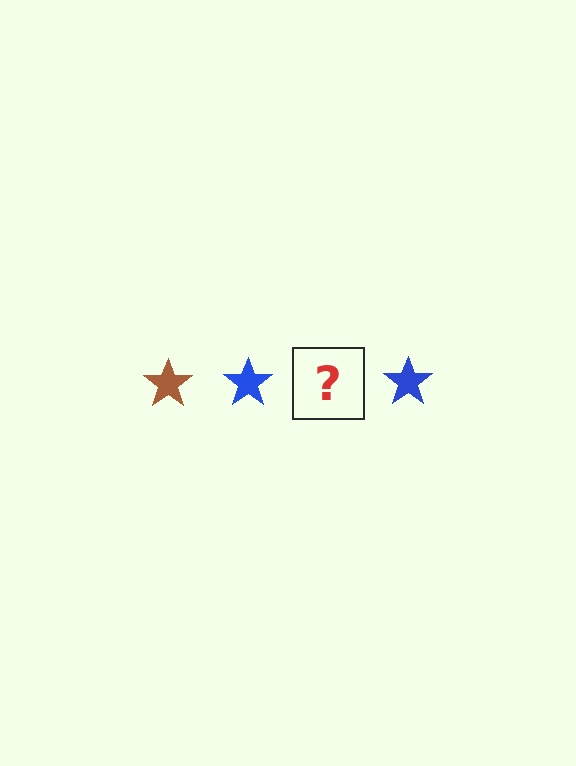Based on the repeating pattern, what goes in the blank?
The blank should be a brown star.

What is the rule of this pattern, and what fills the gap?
The rule is that the pattern cycles through brown, blue stars. The gap should be filled with a brown star.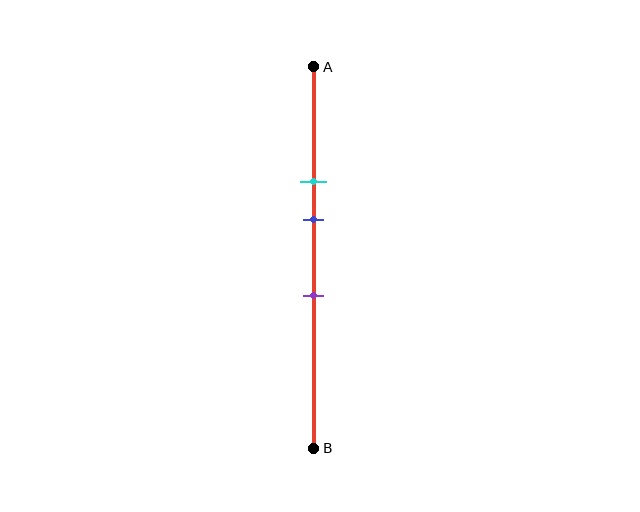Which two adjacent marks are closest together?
The cyan and blue marks are the closest adjacent pair.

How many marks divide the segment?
There are 3 marks dividing the segment.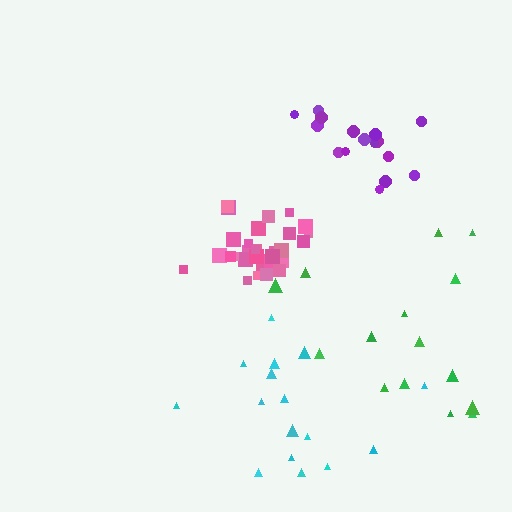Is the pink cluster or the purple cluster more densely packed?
Pink.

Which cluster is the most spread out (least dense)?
Green.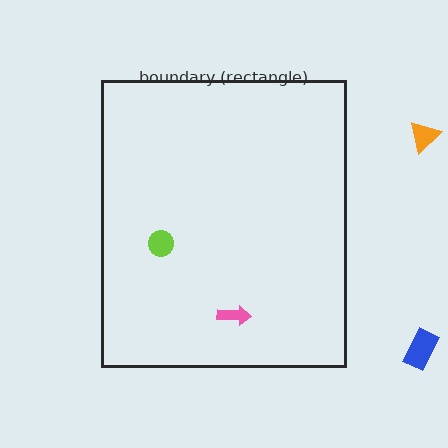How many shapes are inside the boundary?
2 inside, 2 outside.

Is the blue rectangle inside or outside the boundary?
Outside.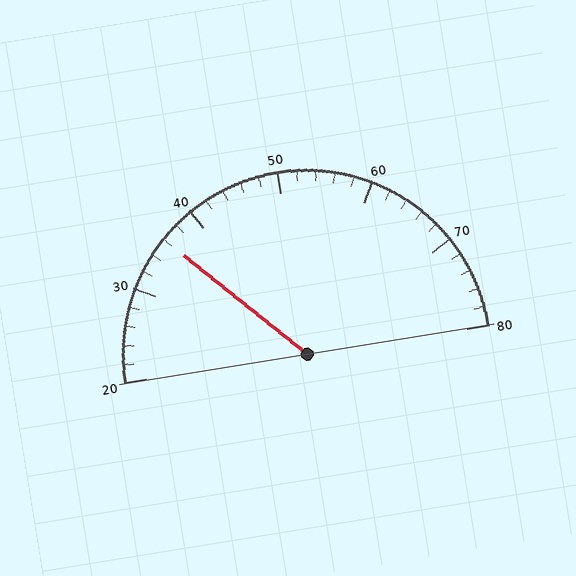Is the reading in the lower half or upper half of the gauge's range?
The reading is in the lower half of the range (20 to 80).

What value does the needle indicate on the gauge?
The needle indicates approximately 36.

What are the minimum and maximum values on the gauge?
The gauge ranges from 20 to 80.